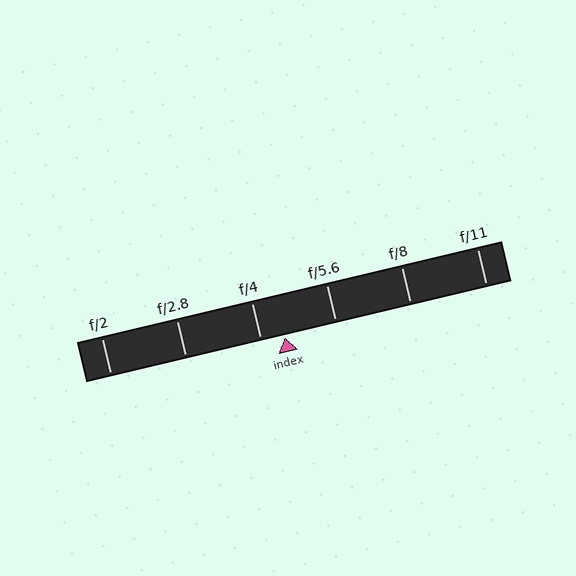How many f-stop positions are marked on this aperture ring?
There are 6 f-stop positions marked.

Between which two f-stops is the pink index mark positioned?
The index mark is between f/4 and f/5.6.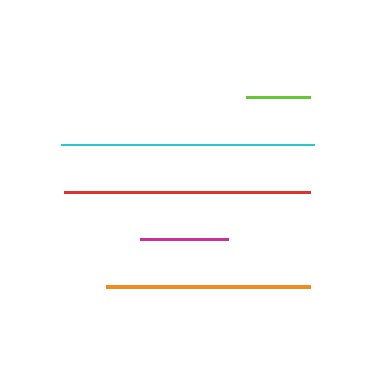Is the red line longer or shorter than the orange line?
The red line is longer than the orange line.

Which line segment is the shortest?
The lime line is the shortest at approximately 64 pixels.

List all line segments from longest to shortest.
From longest to shortest: cyan, red, orange, magenta, lime.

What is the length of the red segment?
The red segment is approximately 246 pixels long.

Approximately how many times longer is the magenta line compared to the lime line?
The magenta line is approximately 1.4 times the length of the lime line.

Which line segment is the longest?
The cyan line is the longest at approximately 253 pixels.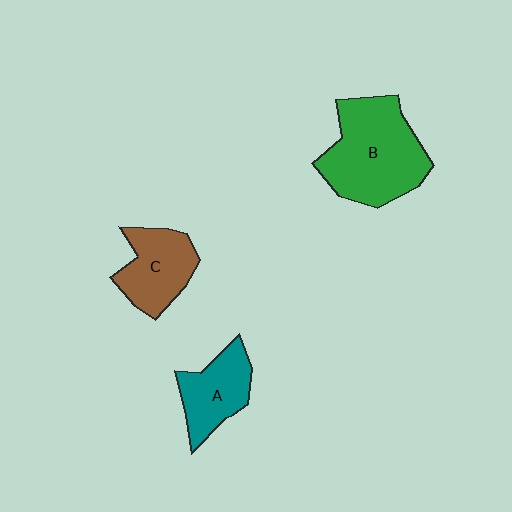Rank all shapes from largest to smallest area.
From largest to smallest: B (green), C (brown), A (teal).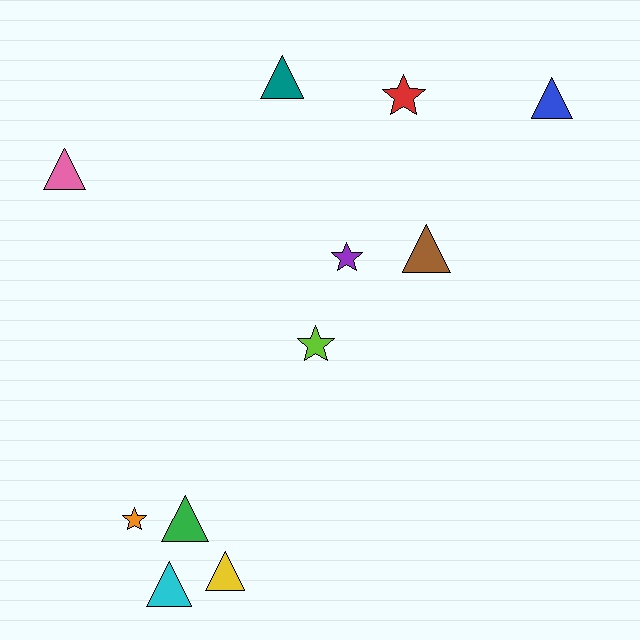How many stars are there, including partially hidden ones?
There are 4 stars.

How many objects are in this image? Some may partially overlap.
There are 11 objects.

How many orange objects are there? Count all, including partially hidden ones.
There is 1 orange object.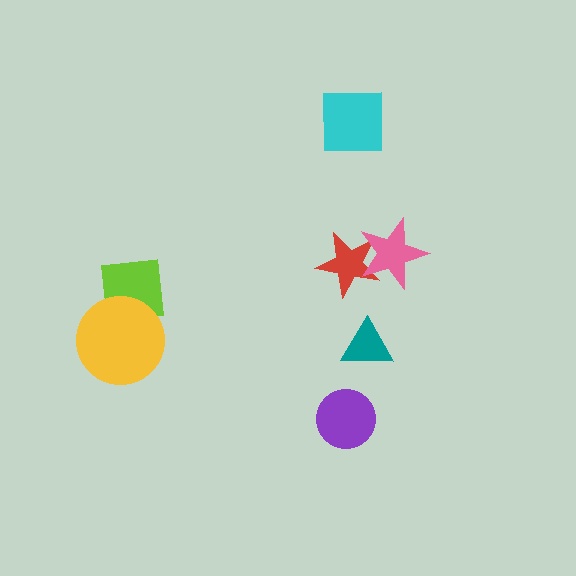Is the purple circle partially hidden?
No, no other shape covers it.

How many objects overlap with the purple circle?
0 objects overlap with the purple circle.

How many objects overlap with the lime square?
1 object overlaps with the lime square.